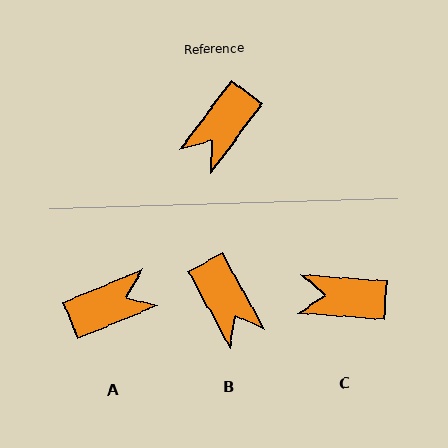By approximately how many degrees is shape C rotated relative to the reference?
Approximately 57 degrees clockwise.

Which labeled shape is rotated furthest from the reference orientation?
A, about 149 degrees away.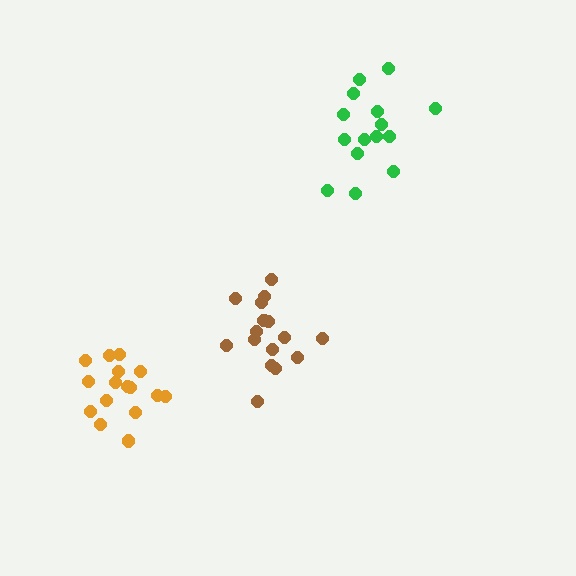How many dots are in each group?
Group 1: 16 dots, Group 2: 15 dots, Group 3: 16 dots (47 total).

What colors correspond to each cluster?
The clusters are colored: brown, green, orange.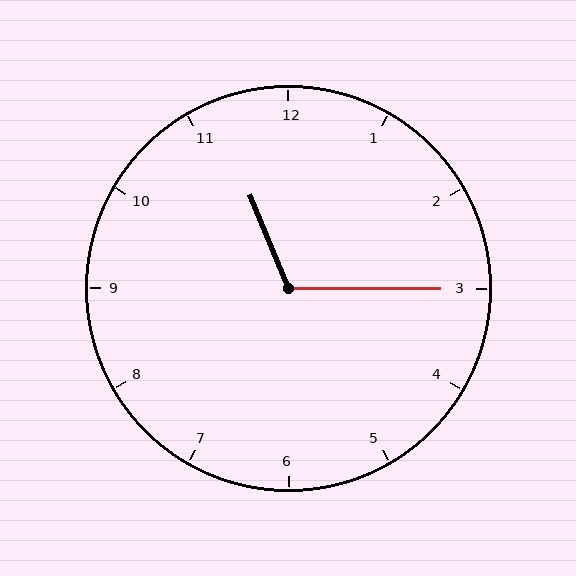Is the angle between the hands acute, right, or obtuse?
It is obtuse.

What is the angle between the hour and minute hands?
Approximately 112 degrees.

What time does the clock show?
11:15.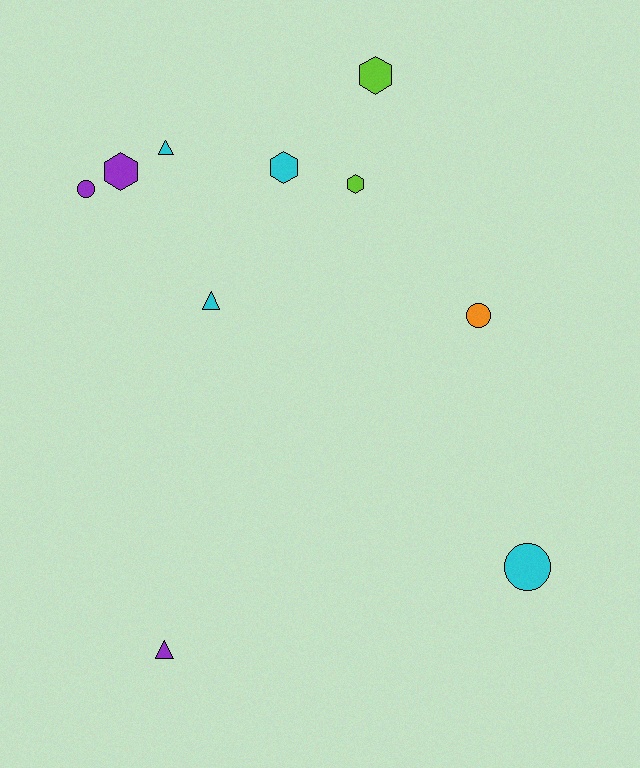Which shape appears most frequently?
Hexagon, with 4 objects.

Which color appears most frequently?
Cyan, with 4 objects.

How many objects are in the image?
There are 10 objects.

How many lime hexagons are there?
There are 2 lime hexagons.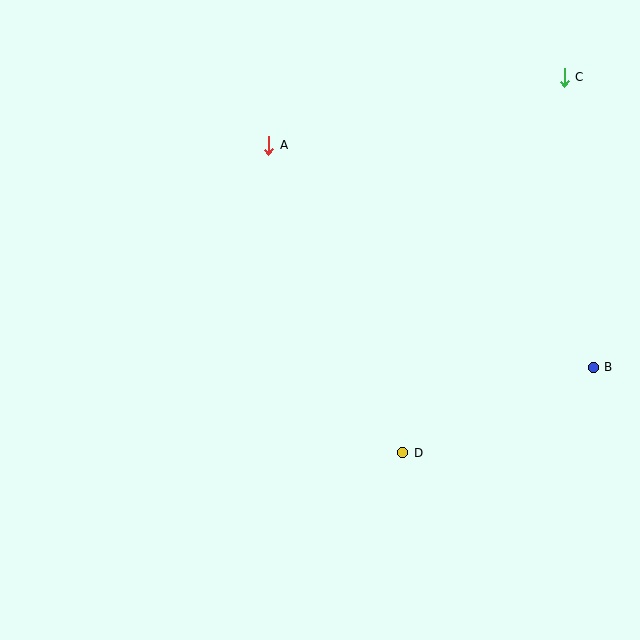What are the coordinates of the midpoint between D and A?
The midpoint between D and A is at (336, 299).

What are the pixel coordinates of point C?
Point C is at (564, 77).